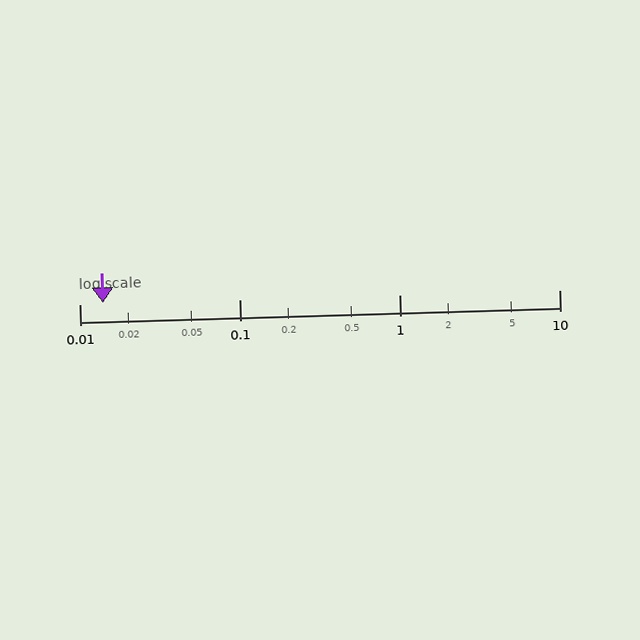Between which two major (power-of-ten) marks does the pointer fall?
The pointer is between 0.01 and 0.1.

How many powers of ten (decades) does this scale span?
The scale spans 3 decades, from 0.01 to 10.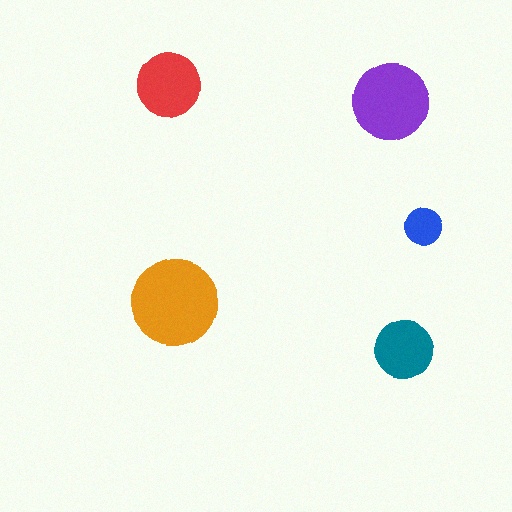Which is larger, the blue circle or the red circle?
The red one.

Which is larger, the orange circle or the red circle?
The orange one.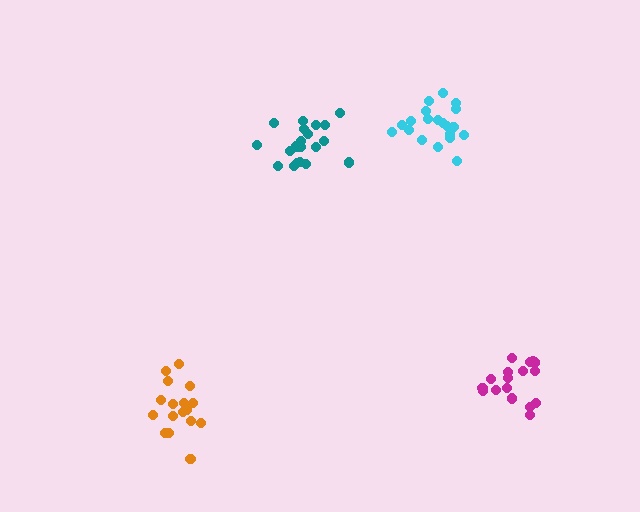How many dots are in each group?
Group 1: 17 dots, Group 2: 21 dots, Group 3: 21 dots, Group 4: 17 dots (76 total).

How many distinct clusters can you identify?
There are 4 distinct clusters.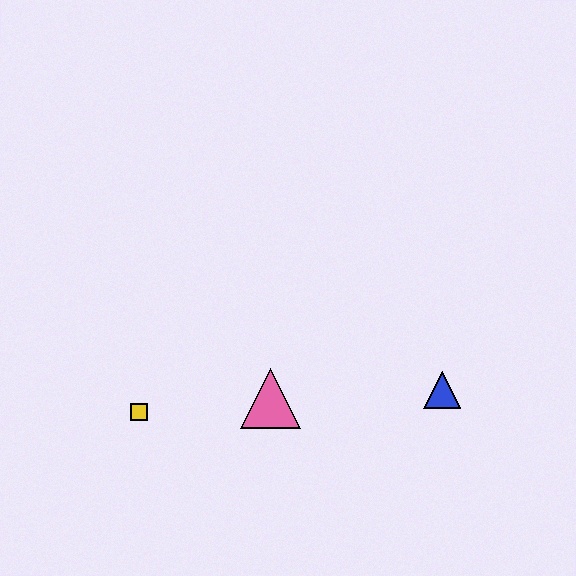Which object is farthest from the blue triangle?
The yellow square is farthest from the blue triangle.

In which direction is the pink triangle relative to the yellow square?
The pink triangle is to the right of the yellow square.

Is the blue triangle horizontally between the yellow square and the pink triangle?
No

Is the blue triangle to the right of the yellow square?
Yes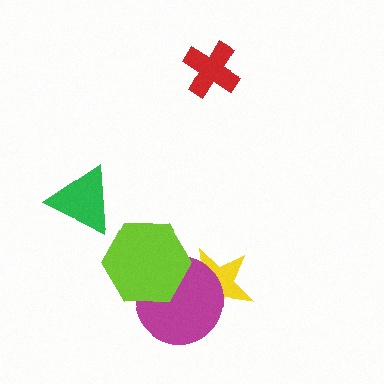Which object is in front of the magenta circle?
The lime hexagon is in front of the magenta circle.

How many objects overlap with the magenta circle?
2 objects overlap with the magenta circle.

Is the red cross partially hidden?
No, no other shape covers it.